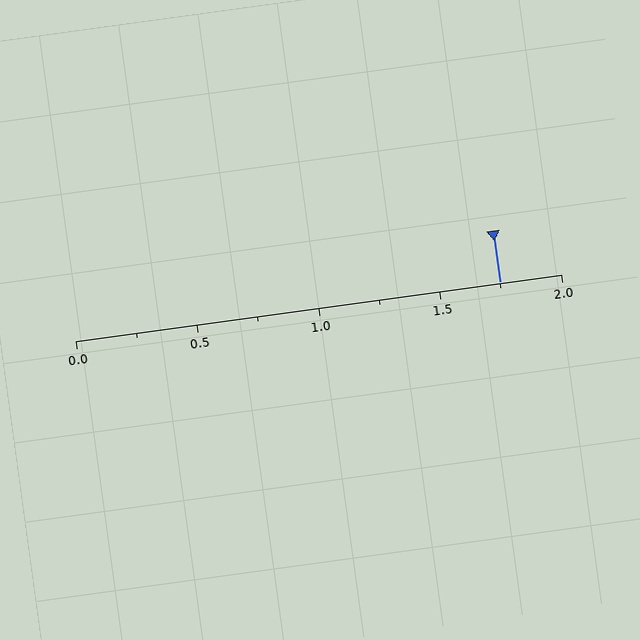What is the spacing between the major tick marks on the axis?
The major ticks are spaced 0.5 apart.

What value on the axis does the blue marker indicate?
The marker indicates approximately 1.75.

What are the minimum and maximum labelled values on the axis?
The axis runs from 0.0 to 2.0.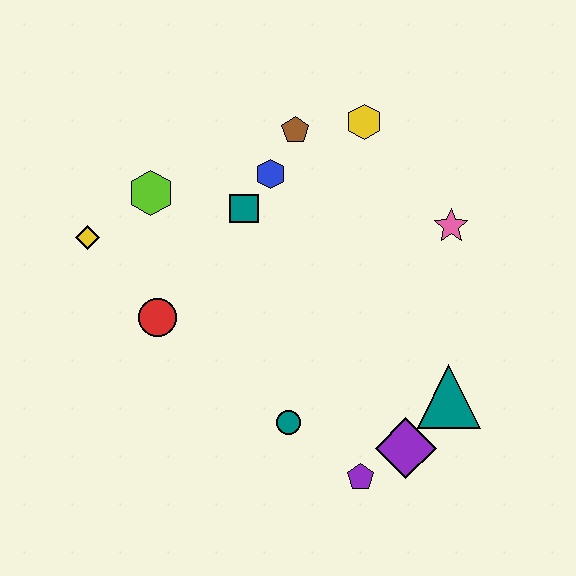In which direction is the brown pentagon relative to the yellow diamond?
The brown pentagon is to the right of the yellow diamond.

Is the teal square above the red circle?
Yes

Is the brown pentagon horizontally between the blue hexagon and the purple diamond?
Yes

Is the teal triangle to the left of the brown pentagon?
No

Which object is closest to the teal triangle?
The purple diamond is closest to the teal triangle.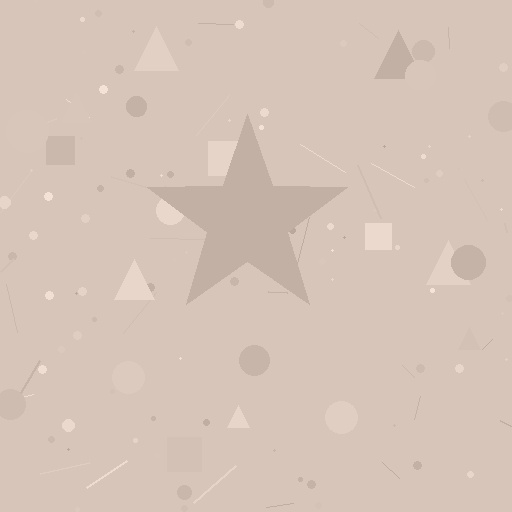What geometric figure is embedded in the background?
A star is embedded in the background.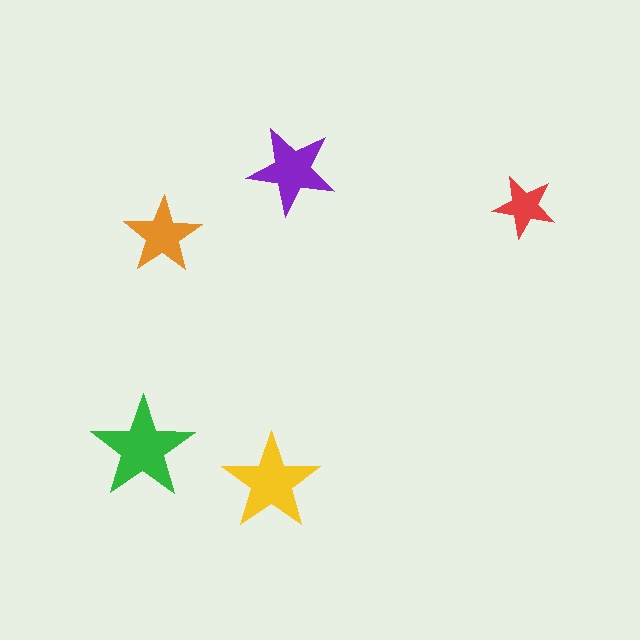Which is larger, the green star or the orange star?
The green one.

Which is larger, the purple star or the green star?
The green one.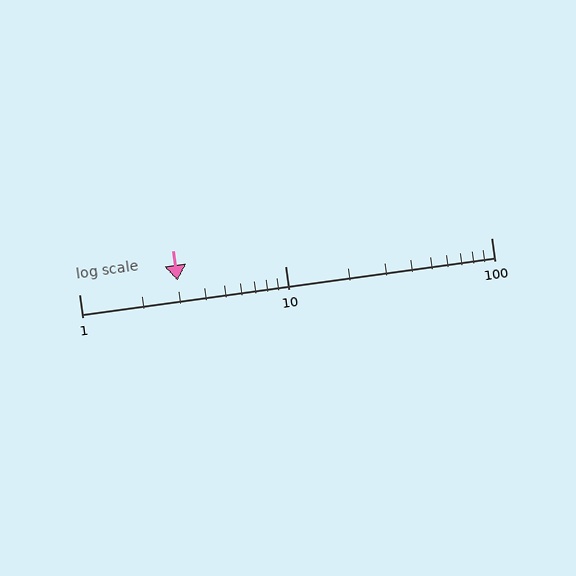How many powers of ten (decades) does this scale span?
The scale spans 2 decades, from 1 to 100.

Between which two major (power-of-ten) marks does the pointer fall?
The pointer is between 1 and 10.